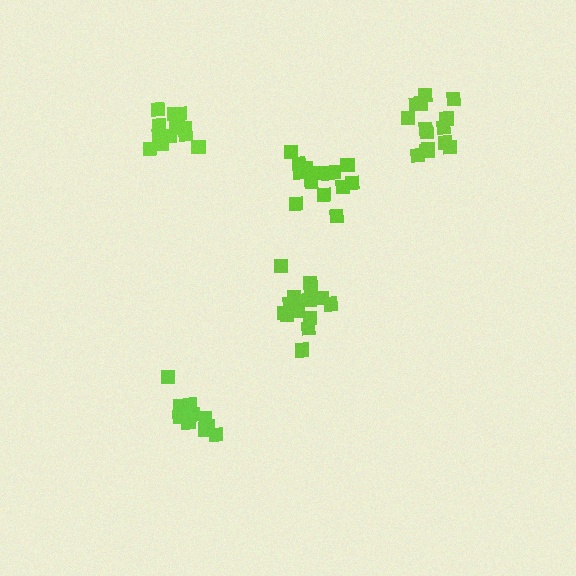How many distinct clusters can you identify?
There are 5 distinct clusters.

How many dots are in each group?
Group 1: 15 dots, Group 2: 13 dots, Group 3: 14 dots, Group 4: 15 dots, Group 5: 15 dots (72 total).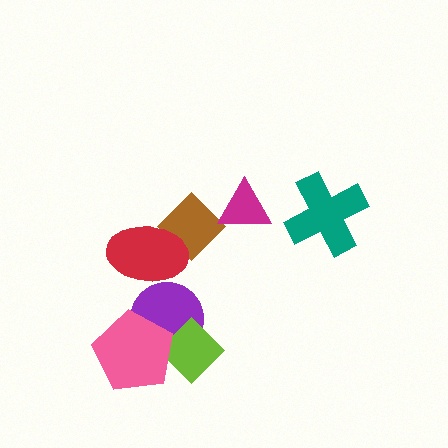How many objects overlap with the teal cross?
0 objects overlap with the teal cross.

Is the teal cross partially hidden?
No, no other shape covers it.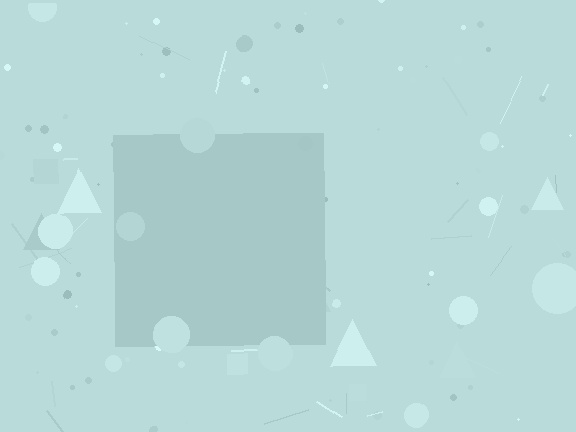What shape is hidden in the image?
A square is hidden in the image.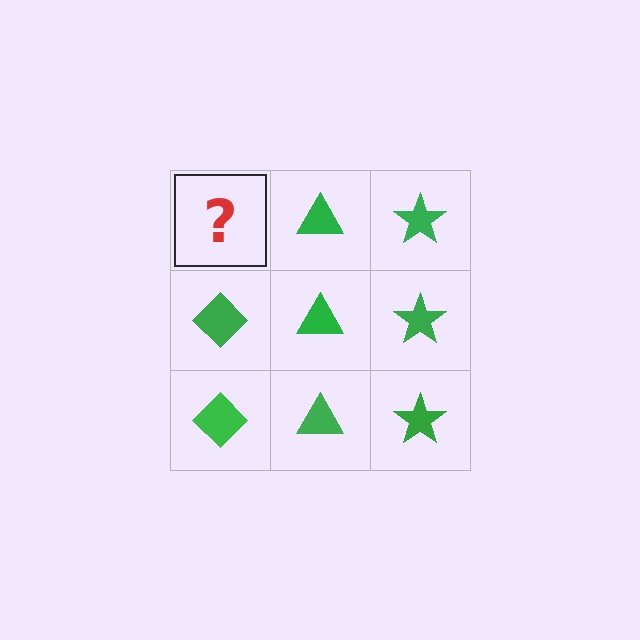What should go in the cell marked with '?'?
The missing cell should contain a green diamond.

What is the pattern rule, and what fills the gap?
The rule is that each column has a consistent shape. The gap should be filled with a green diamond.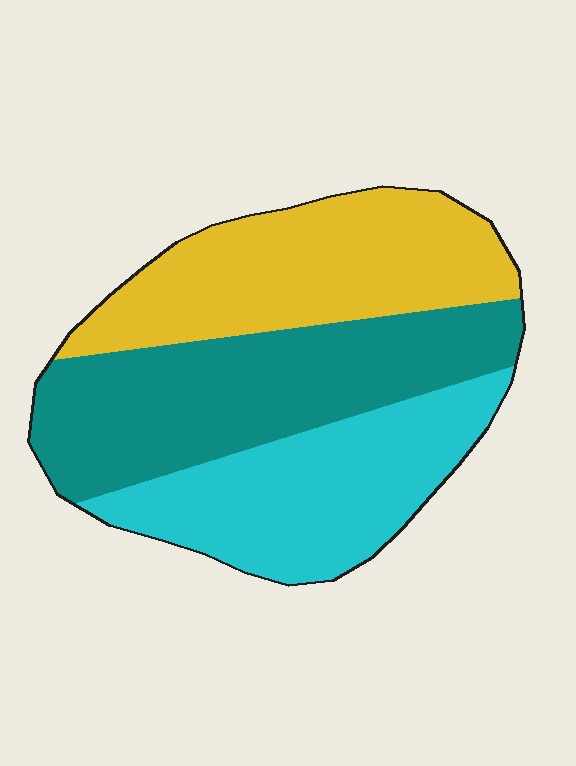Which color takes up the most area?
Teal, at roughly 35%.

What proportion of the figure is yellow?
Yellow takes up about one third (1/3) of the figure.